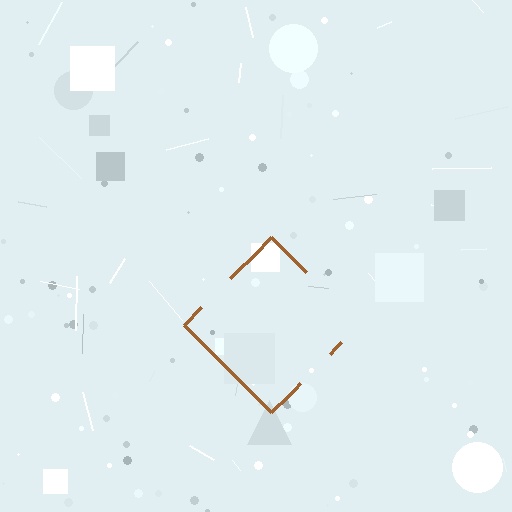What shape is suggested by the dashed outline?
The dashed outline suggests a diamond.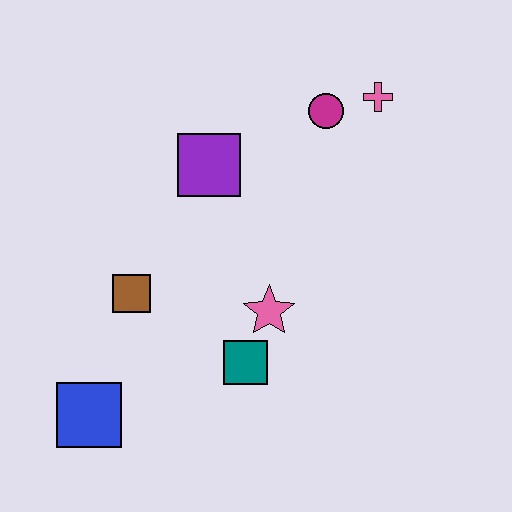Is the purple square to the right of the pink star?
No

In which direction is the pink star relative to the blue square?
The pink star is to the right of the blue square.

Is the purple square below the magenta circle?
Yes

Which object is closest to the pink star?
The teal square is closest to the pink star.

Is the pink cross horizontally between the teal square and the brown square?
No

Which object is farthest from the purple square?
The blue square is farthest from the purple square.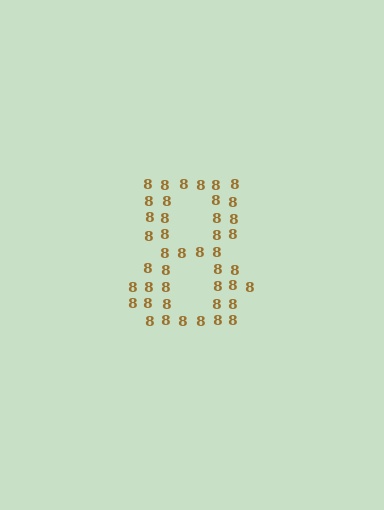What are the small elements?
The small elements are digit 8's.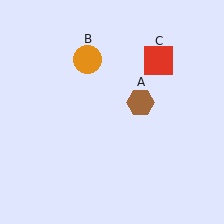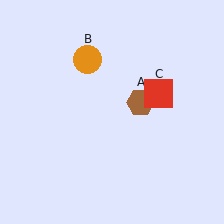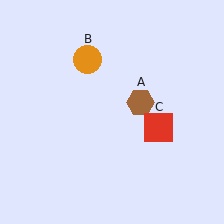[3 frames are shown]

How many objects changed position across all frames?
1 object changed position: red square (object C).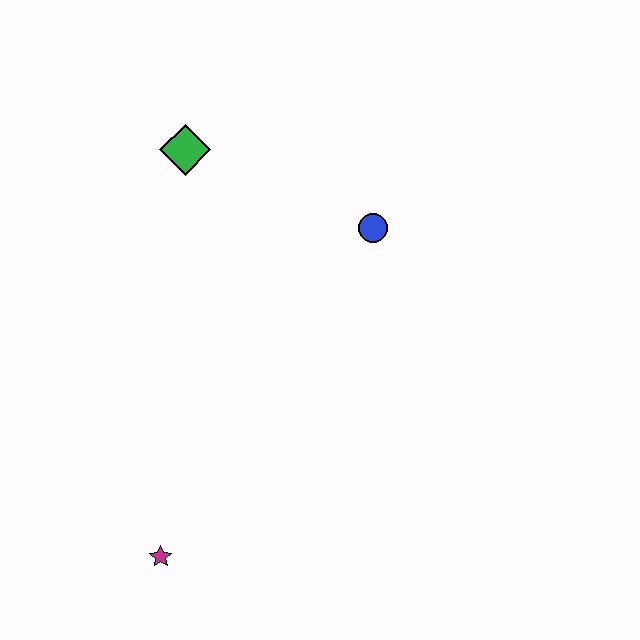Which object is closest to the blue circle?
The green diamond is closest to the blue circle.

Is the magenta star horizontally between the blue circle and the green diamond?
No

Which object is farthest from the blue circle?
The magenta star is farthest from the blue circle.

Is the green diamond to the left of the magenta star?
No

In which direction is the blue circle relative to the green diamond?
The blue circle is to the right of the green diamond.